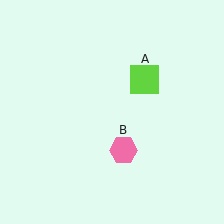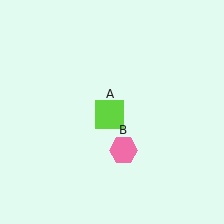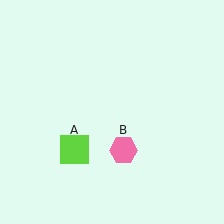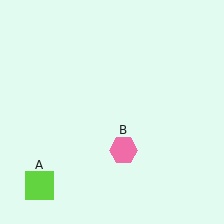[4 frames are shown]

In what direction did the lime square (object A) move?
The lime square (object A) moved down and to the left.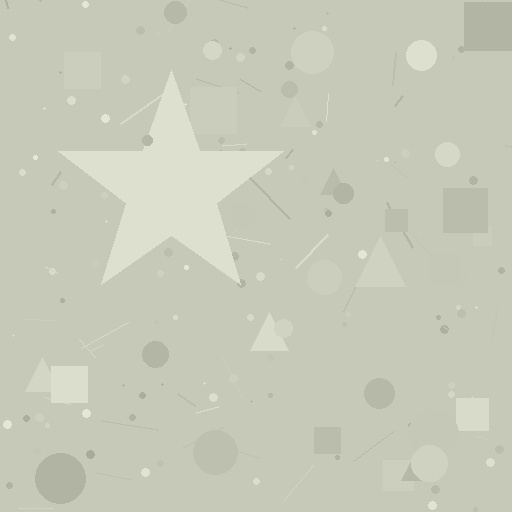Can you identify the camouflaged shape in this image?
The camouflaged shape is a star.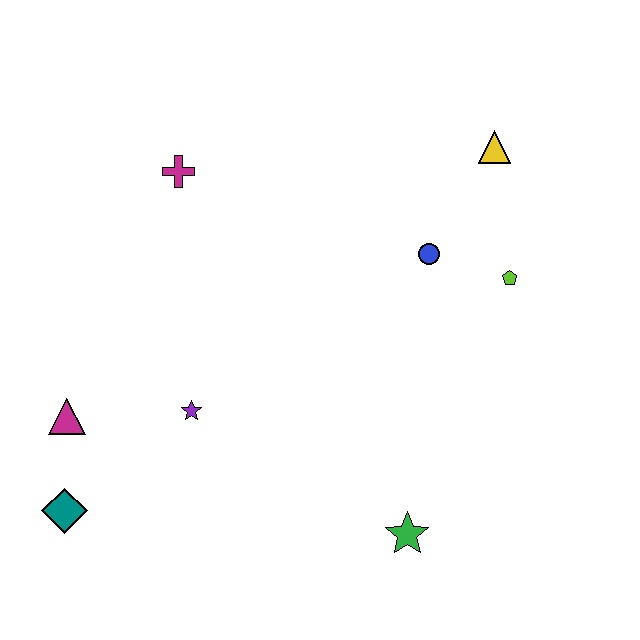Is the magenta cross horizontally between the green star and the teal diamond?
Yes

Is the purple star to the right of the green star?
No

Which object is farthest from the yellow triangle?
The teal diamond is farthest from the yellow triangle.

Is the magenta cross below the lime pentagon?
No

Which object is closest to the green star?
The purple star is closest to the green star.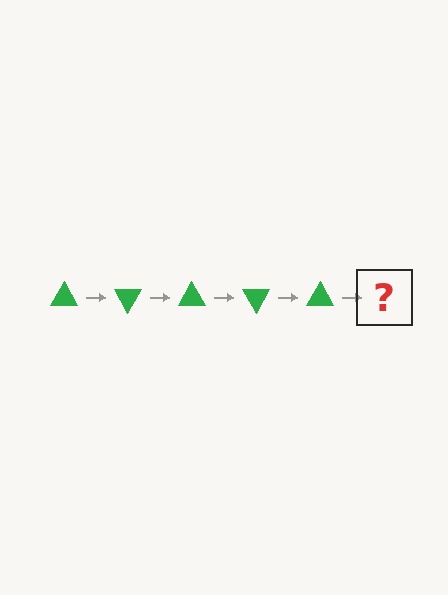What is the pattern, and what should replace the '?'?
The pattern is that the triangle rotates 60 degrees each step. The '?' should be a green triangle rotated 300 degrees.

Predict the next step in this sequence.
The next step is a green triangle rotated 300 degrees.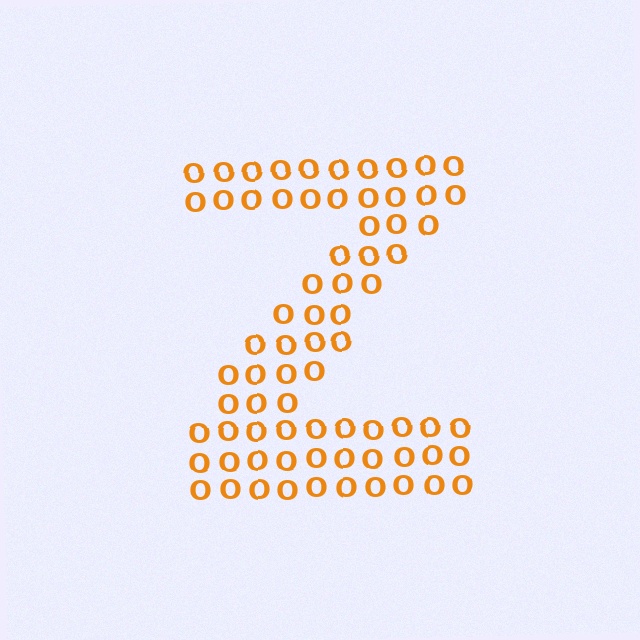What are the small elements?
The small elements are letter O's.